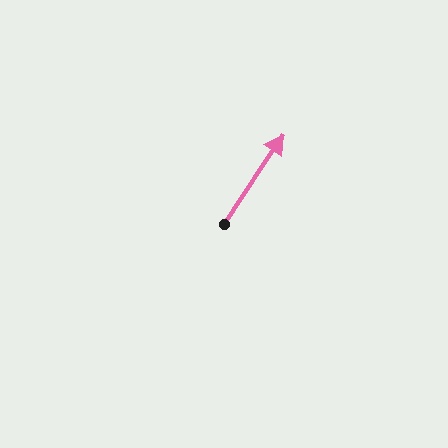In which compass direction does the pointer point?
Northeast.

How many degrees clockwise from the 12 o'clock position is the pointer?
Approximately 33 degrees.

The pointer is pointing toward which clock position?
Roughly 1 o'clock.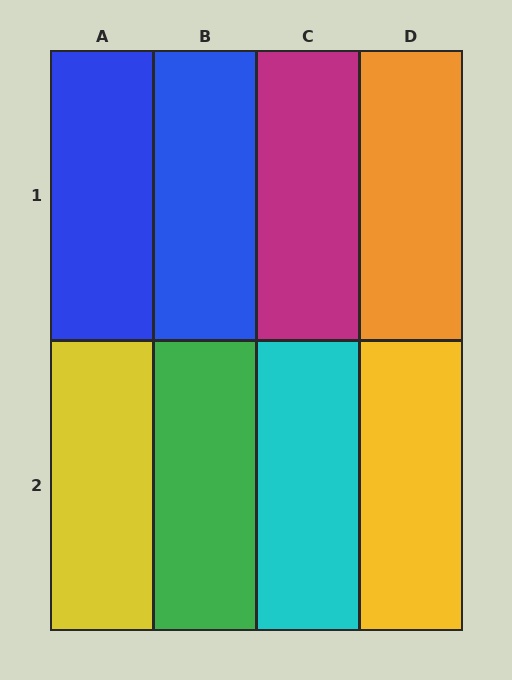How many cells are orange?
1 cell is orange.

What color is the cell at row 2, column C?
Cyan.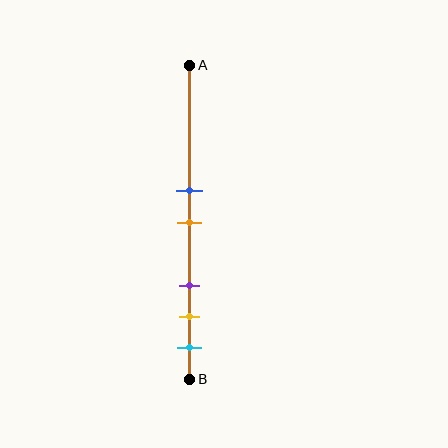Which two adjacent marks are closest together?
The blue and orange marks are the closest adjacent pair.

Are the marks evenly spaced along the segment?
No, the marks are not evenly spaced.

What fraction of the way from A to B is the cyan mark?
The cyan mark is approximately 90% (0.9) of the way from A to B.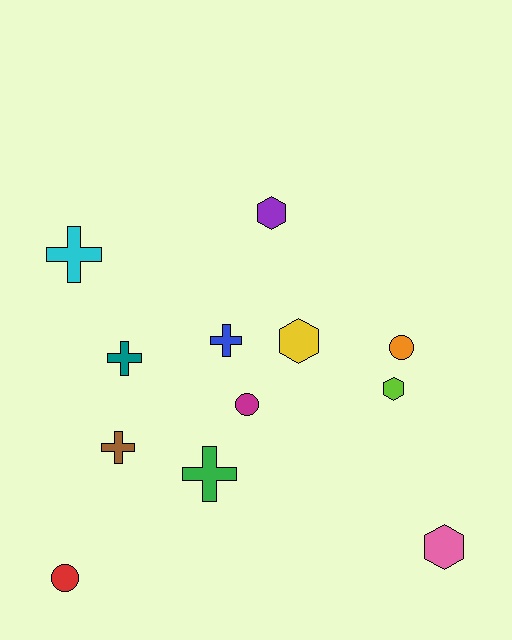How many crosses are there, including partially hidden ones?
There are 5 crosses.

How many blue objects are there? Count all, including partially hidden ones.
There is 1 blue object.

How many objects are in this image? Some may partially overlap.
There are 12 objects.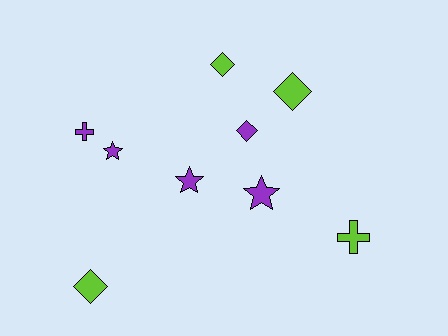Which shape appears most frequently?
Diamond, with 4 objects.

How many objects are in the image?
There are 9 objects.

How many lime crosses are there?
There is 1 lime cross.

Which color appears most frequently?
Purple, with 5 objects.